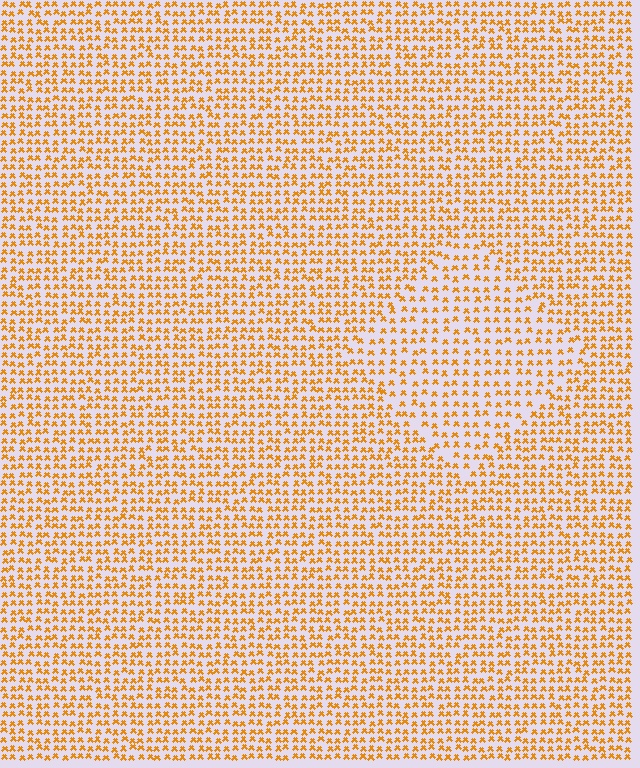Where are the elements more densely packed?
The elements are more densely packed outside the diamond boundary.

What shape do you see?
I see a diamond.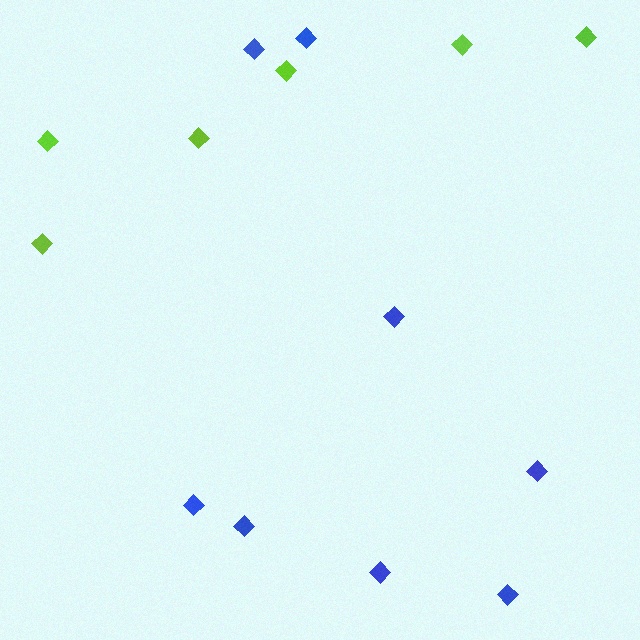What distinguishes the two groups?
There are 2 groups: one group of blue diamonds (8) and one group of lime diamonds (6).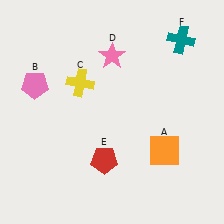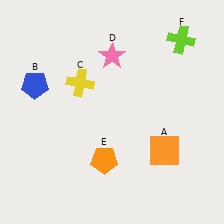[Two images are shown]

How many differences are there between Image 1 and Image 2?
There are 3 differences between the two images.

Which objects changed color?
B changed from pink to blue. E changed from red to orange. F changed from teal to lime.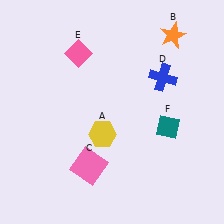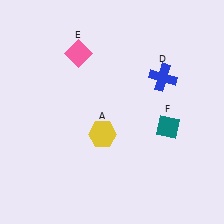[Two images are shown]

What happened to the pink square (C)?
The pink square (C) was removed in Image 2. It was in the bottom-left area of Image 1.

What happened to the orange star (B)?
The orange star (B) was removed in Image 2. It was in the top-right area of Image 1.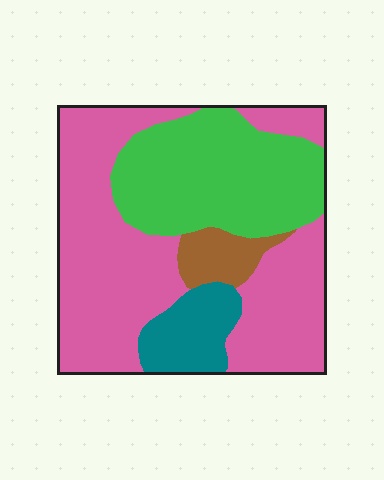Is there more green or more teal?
Green.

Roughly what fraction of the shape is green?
Green takes up between a quarter and a half of the shape.